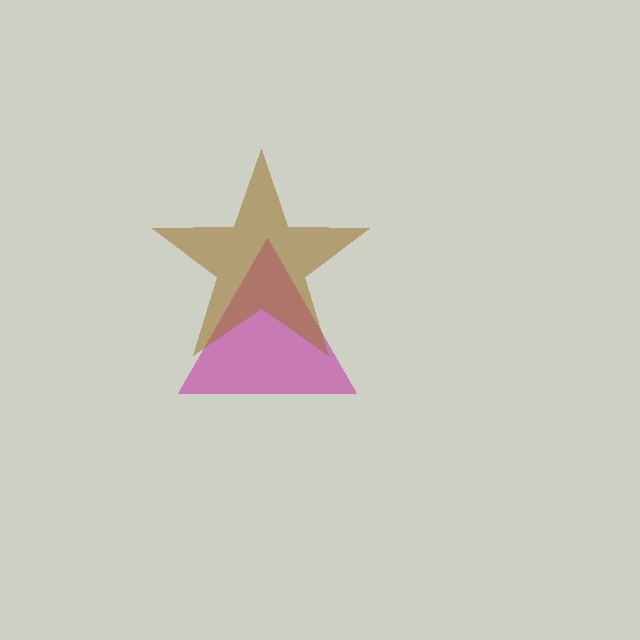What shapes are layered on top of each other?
The layered shapes are: a magenta triangle, a brown star.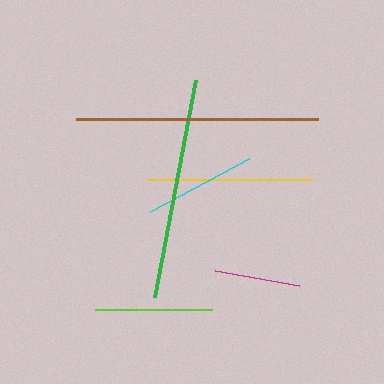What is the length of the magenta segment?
The magenta segment is approximately 85 pixels long.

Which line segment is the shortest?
The magenta line is the shortest at approximately 85 pixels.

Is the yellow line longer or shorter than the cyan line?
The yellow line is longer than the cyan line.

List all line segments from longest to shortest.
From longest to shortest: brown, green, yellow, lime, cyan, magenta.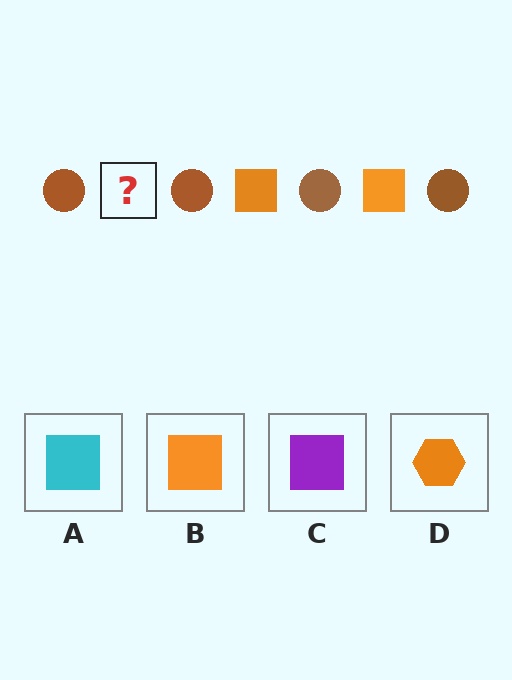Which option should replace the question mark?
Option B.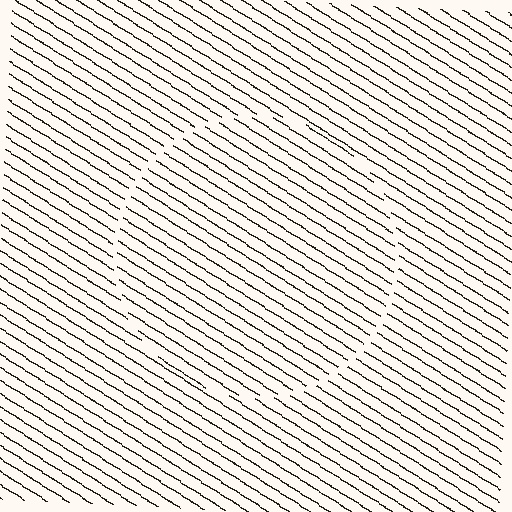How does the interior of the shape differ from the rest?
The interior of the shape contains the same grating, shifted by half a period — the contour is defined by the phase discontinuity where line-ends from the inner and outer gratings abut.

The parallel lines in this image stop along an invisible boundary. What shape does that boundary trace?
An illusory circle. The interior of the shape contains the same grating, shifted by half a period — the contour is defined by the phase discontinuity where line-ends from the inner and outer gratings abut.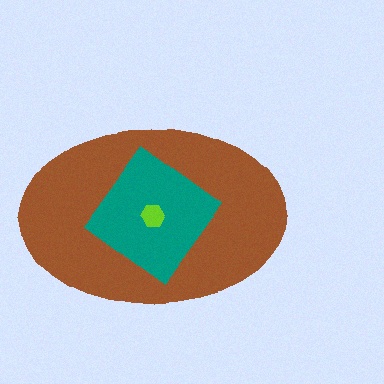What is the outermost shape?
The brown ellipse.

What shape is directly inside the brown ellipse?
The teal diamond.